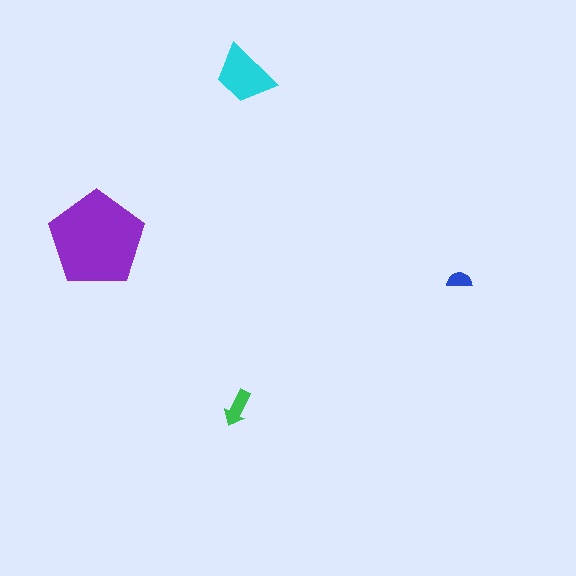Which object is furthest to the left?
The purple pentagon is leftmost.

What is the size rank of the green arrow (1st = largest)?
3rd.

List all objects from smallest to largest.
The blue semicircle, the green arrow, the cyan trapezoid, the purple pentagon.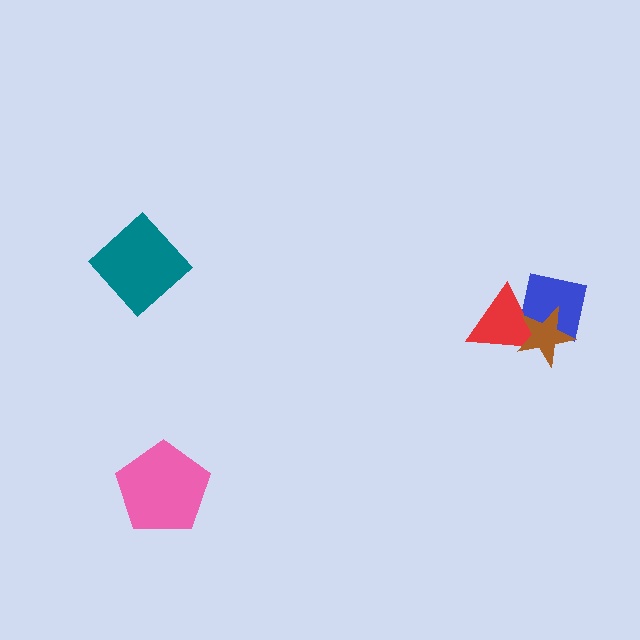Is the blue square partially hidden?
Yes, it is partially covered by another shape.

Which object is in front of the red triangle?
The brown star is in front of the red triangle.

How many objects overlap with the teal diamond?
0 objects overlap with the teal diamond.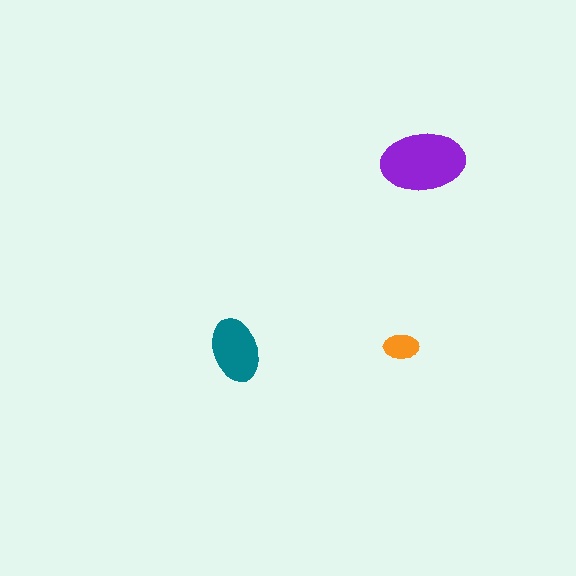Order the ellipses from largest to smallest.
the purple one, the teal one, the orange one.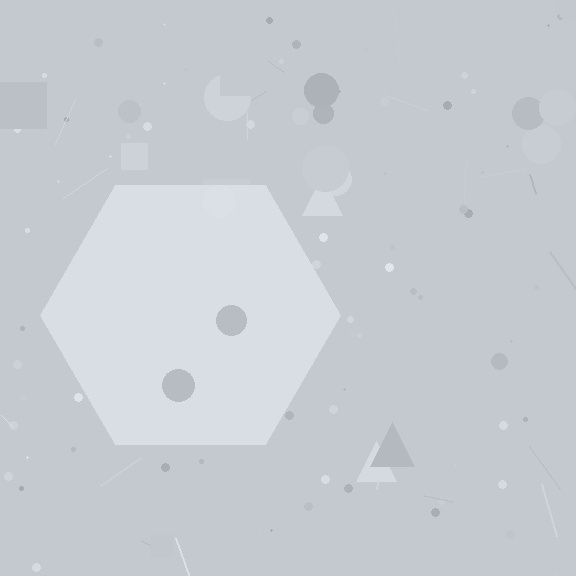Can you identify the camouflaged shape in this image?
The camouflaged shape is a hexagon.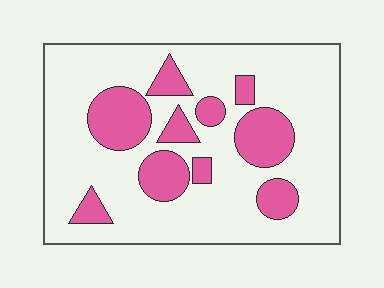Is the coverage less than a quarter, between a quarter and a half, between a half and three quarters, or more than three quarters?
Less than a quarter.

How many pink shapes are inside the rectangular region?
10.